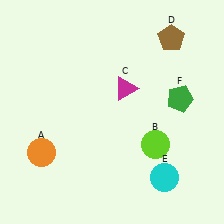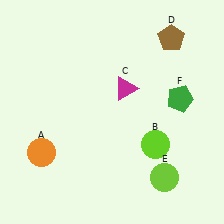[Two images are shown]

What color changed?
The circle (E) changed from cyan in Image 1 to lime in Image 2.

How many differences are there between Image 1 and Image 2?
There is 1 difference between the two images.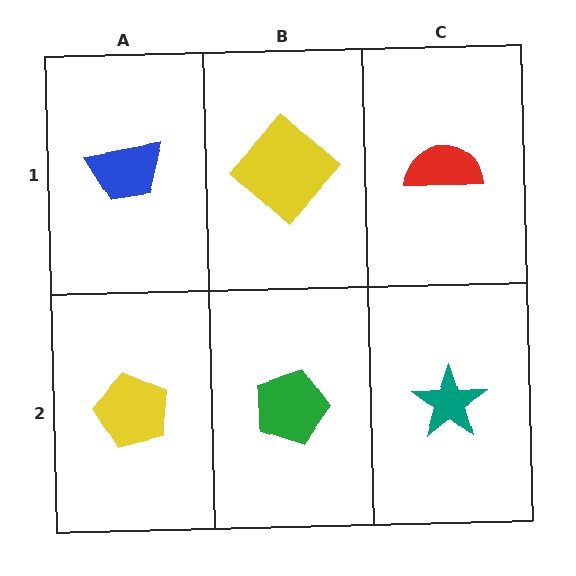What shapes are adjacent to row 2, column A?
A blue trapezoid (row 1, column A), a green pentagon (row 2, column B).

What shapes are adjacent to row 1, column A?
A yellow pentagon (row 2, column A), a yellow diamond (row 1, column B).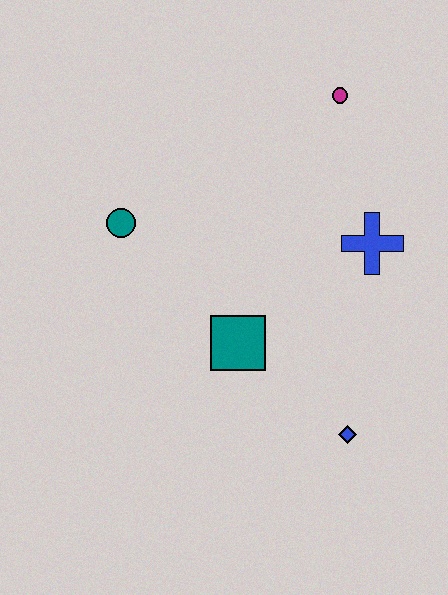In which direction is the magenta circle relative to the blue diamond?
The magenta circle is above the blue diamond.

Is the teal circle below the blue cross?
No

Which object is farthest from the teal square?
The magenta circle is farthest from the teal square.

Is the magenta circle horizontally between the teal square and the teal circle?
No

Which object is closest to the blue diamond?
The teal square is closest to the blue diamond.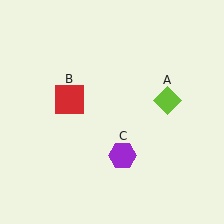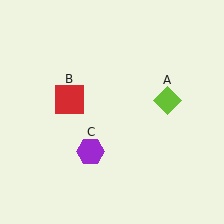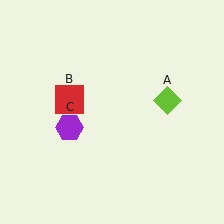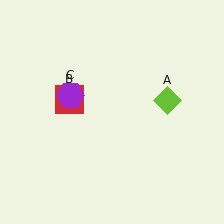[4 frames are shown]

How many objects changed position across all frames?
1 object changed position: purple hexagon (object C).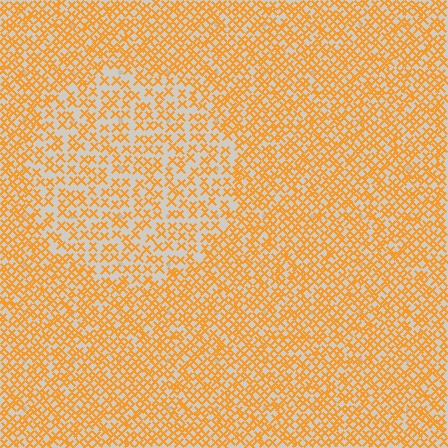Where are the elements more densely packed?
The elements are more densely packed outside the circle boundary.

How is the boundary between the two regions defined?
The boundary is defined by a change in element density (approximately 1.7x ratio). All elements are the same color, size, and shape.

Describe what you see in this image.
The image contains small orange elements arranged at two different densities. A circle-shaped region is visible where the elements are less densely packed than the surrounding area.